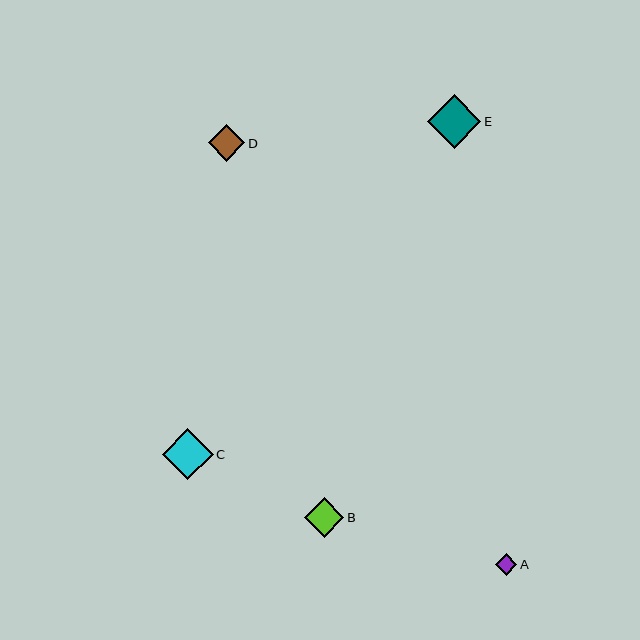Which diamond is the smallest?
Diamond A is the smallest with a size of approximately 22 pixels.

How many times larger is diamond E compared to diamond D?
Diamond E is approximately 1.5 times the size of diamond D.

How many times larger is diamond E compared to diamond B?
Diamond E is approximately 1.4 times the size of diamond B.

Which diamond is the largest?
Diamond E is the largest with a size of approximately 54 pixels.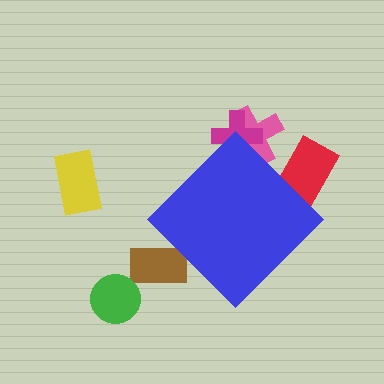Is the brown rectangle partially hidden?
Yes, the brown rectangle is partially hidden behind the blue diamond.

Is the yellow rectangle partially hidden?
No, the yellow rectangle is fully visible.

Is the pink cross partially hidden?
Yes, the pink cross is partially hidden behind the blue diamond.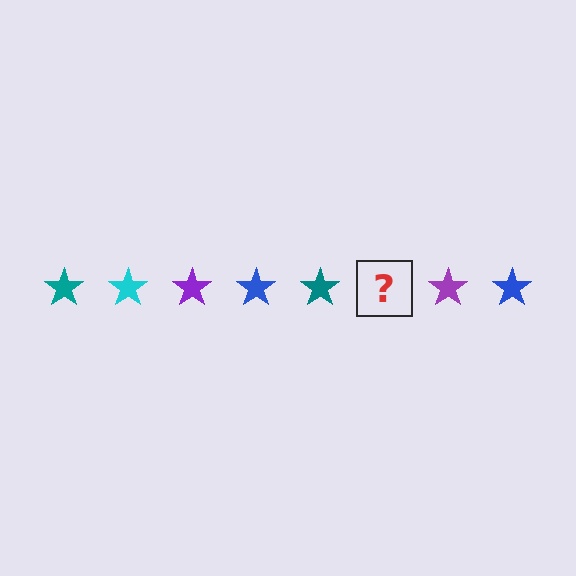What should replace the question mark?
The question mark should be replaced with a cyan star.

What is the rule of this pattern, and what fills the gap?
The rule is that the pattern cycles through teal, cyan, purple, blue stars. The gap should be filled with a cyan star.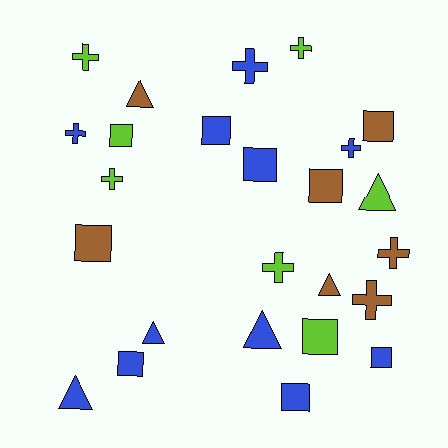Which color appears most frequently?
Blue, with 11 objects.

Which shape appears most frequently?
Square, with 10 objects.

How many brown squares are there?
There are 3 brown squares.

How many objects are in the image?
There are 25 objects.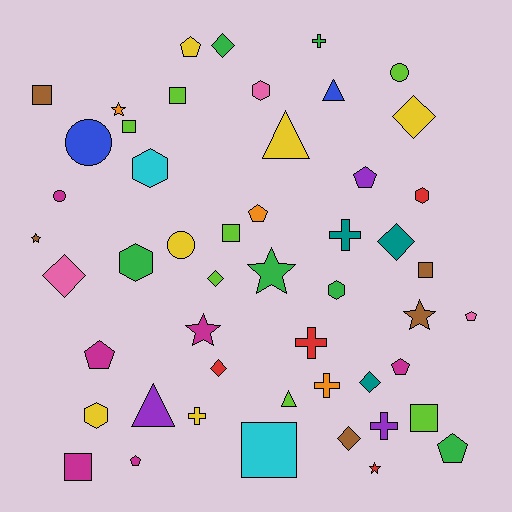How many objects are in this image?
There are 50 objects.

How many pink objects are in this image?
There are 3 pink objects.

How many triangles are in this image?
There are 4 triangles.